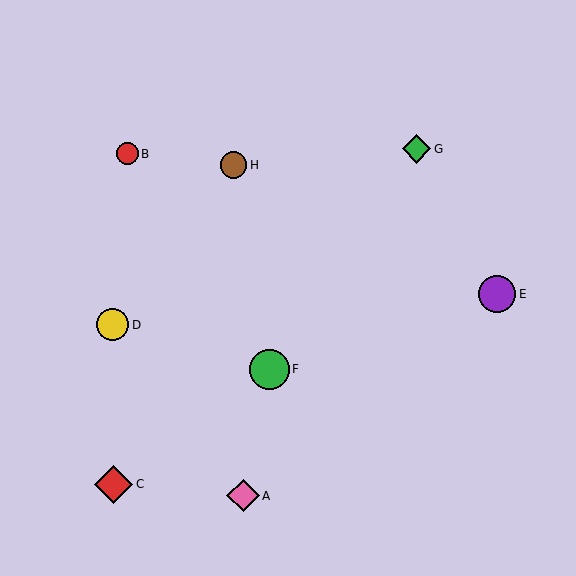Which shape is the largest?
The green circle (labeled F) is the largest.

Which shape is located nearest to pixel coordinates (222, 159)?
The brown circle (labeled H) at (234, 165) is nearest to that location.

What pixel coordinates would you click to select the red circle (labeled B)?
Click at (127, 154) to select the red circle B.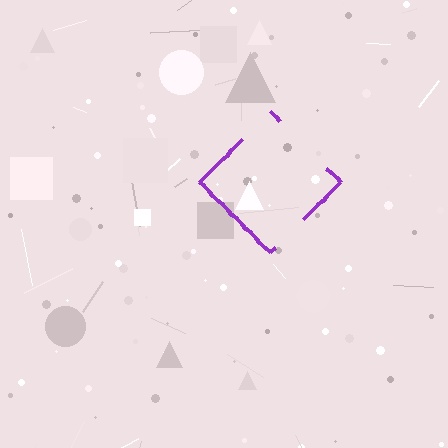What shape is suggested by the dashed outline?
The dashed outline suggests a diamond.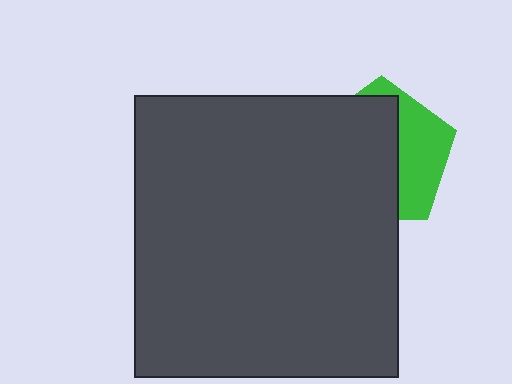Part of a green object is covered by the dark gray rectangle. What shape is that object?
It is a pentagon.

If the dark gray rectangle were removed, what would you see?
You would see the complete green pentagon.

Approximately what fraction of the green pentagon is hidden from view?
Roughly 63% of the green pentagon is hidden behind the dark gray rectangle.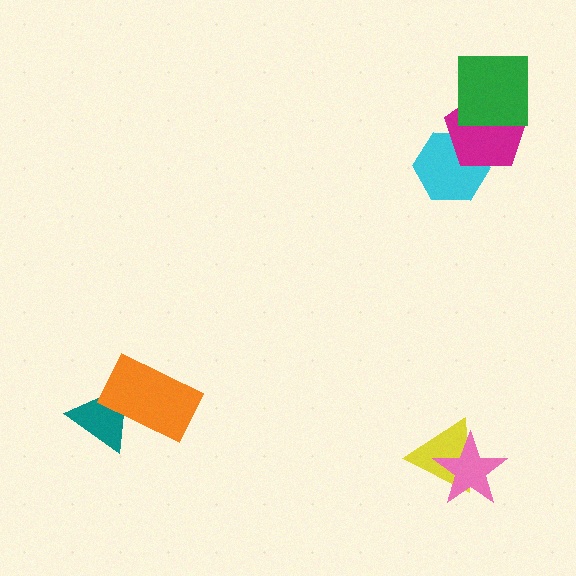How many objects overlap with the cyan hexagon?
1 object overlaps with the cyan hexagon.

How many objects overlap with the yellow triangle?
1 object overlaps with the yellow triangle.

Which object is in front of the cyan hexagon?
The magenta pentagon is in front of the cyan hexagon.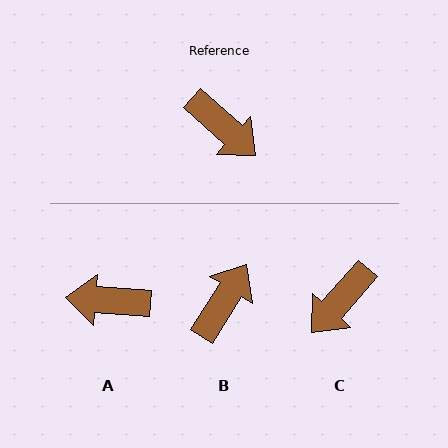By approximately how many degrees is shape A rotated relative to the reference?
Approximately 142 degrees clockwise.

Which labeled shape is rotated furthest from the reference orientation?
A, about 142 degrees away.